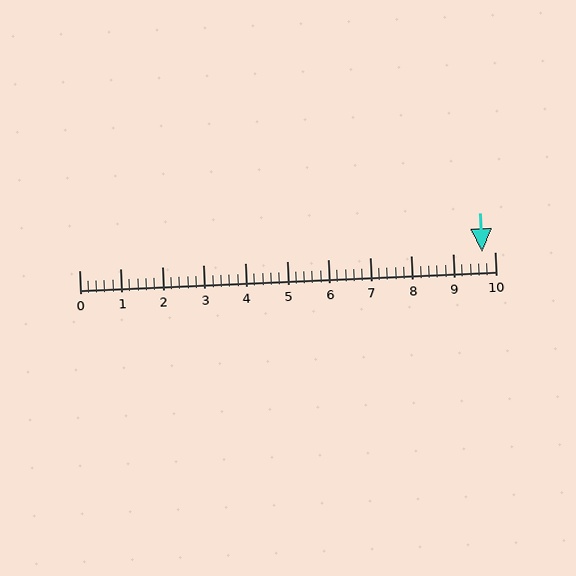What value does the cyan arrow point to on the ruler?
The cyan arrow points to approximately 9.7.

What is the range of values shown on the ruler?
The ruler shows values from 0 to 10.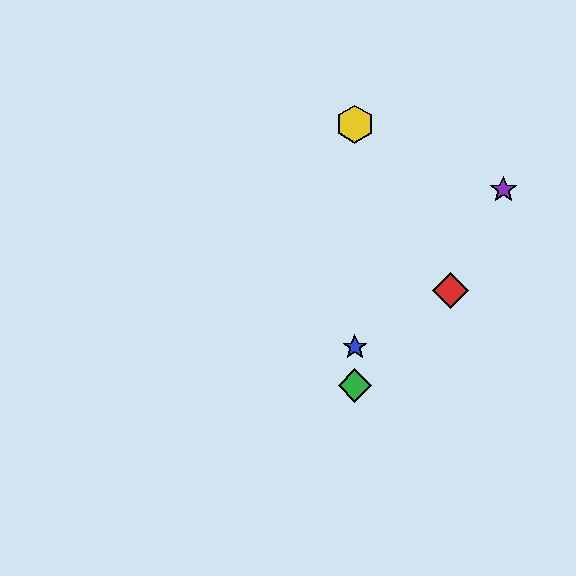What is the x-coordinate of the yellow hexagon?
The yellow hexagon is at x≈355.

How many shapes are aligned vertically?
3 shapes (the blue star, the green diamond, the yellow hexagon) are aligned vertically.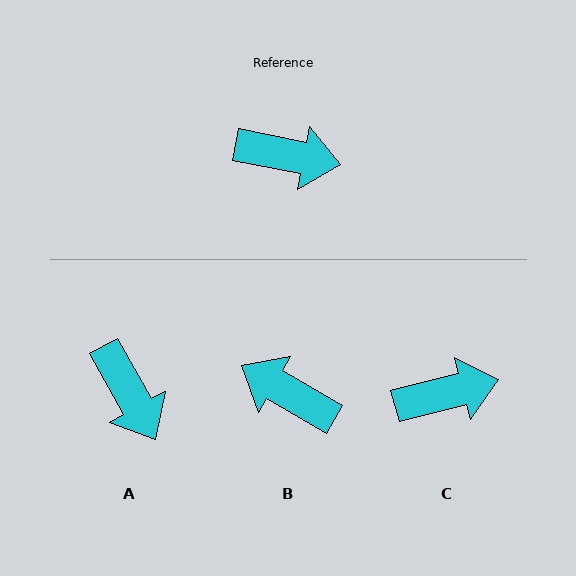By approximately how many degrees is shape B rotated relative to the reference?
Approximately 161 degrees counter-clockwise.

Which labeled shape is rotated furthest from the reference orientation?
B, about 161 degrees away.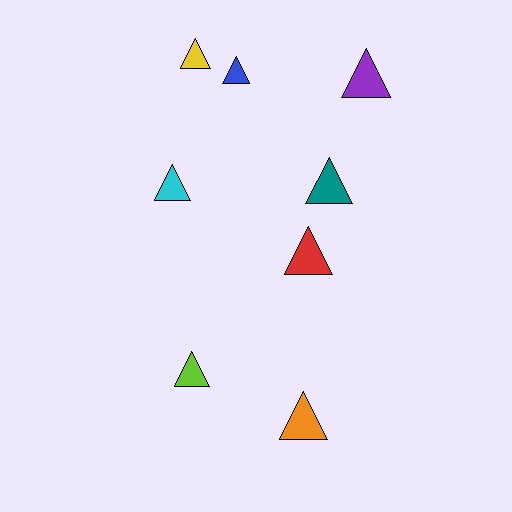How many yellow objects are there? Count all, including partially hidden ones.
There is 1 yellow object.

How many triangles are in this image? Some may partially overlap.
There are 8 triangles.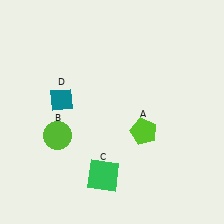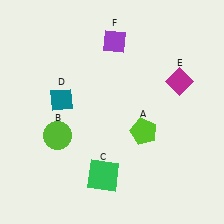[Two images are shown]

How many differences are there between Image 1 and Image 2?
There are 2 differences between the two images.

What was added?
A magenta diamond (E), a purple diamond (F) were added in Image 2.